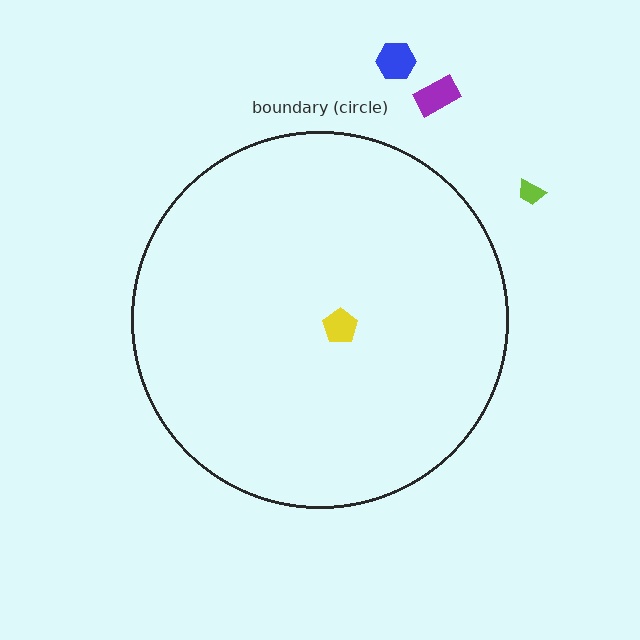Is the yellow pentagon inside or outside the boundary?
Inside.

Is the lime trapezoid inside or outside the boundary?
Outside.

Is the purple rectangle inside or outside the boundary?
Outside.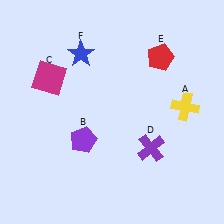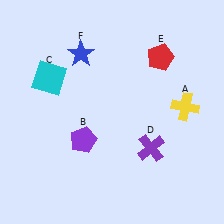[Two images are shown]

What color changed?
The square (C) changed from magenta in Image 1 to cyan in Image 2.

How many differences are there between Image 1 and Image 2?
There is 1 difference between the two images.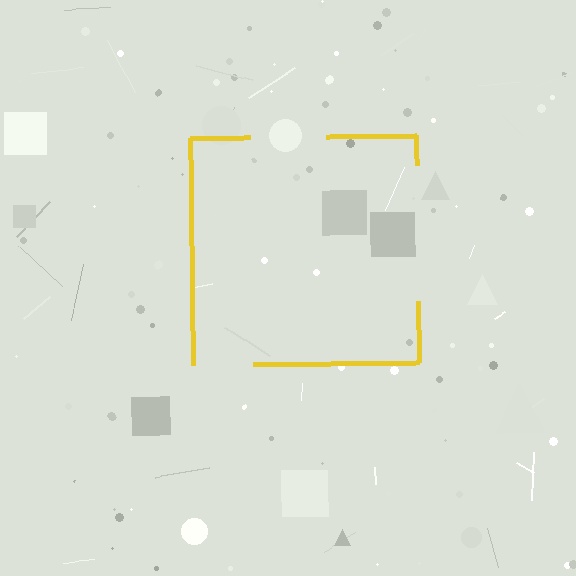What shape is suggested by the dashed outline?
The dashed outline suggests a square.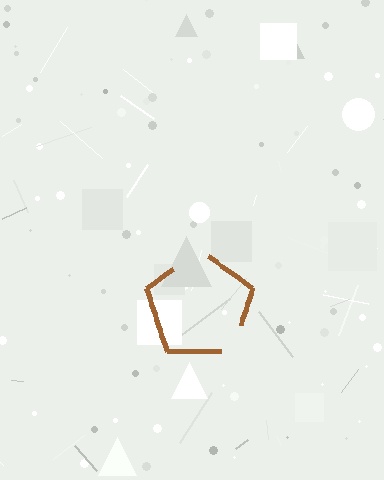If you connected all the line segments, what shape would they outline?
They would outline a pentagon.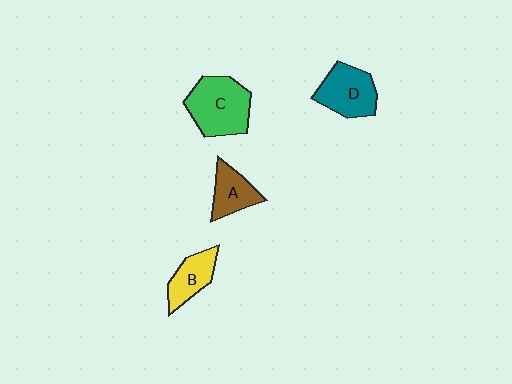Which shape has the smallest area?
Shape B (yellow).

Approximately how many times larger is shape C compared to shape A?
Approximately 1.8 times.